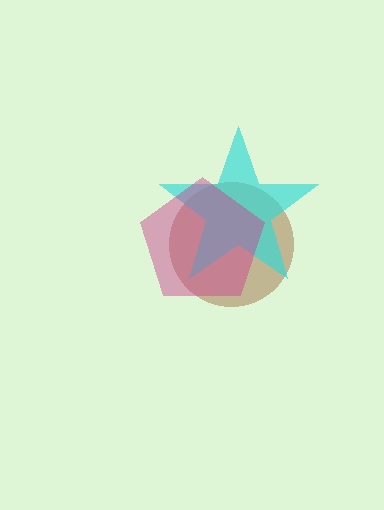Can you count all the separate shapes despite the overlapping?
Yes, there are 3 separate shapes.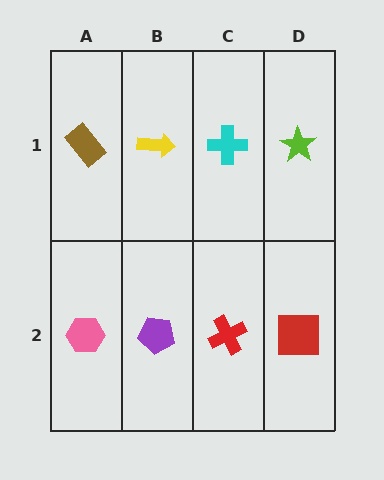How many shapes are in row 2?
4 shapes.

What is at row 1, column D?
A lime star.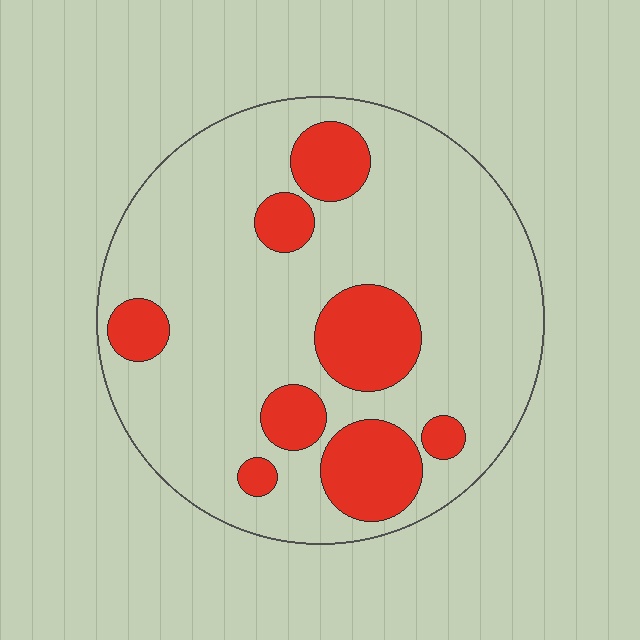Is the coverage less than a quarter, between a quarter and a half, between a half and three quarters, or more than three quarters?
Less than a quarter.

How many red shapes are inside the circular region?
8.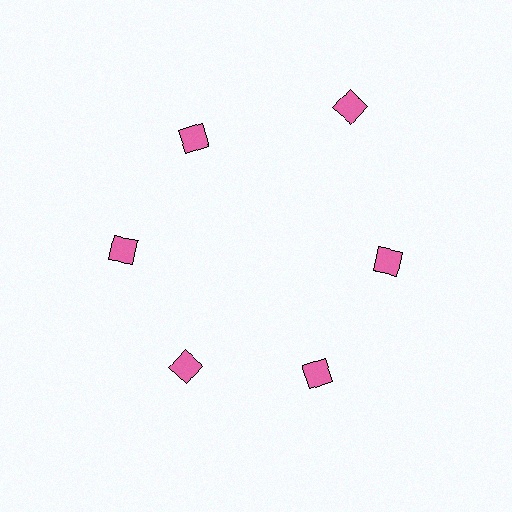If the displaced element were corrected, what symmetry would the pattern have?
It would have 6-fold rotational symmetry — the pattern would map onto itself every 60 degrees.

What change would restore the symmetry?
The symmetry would be restored by moving it inward, back onto the ring so that all 6 diamonds sit at equal angles and equal distance from the center.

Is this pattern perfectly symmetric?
No. The 6 pink diamonds are arranged in a ring, but one element near the 1 o'clock position is pushed outward from the center, breaking the 6-fold rotational symmetry.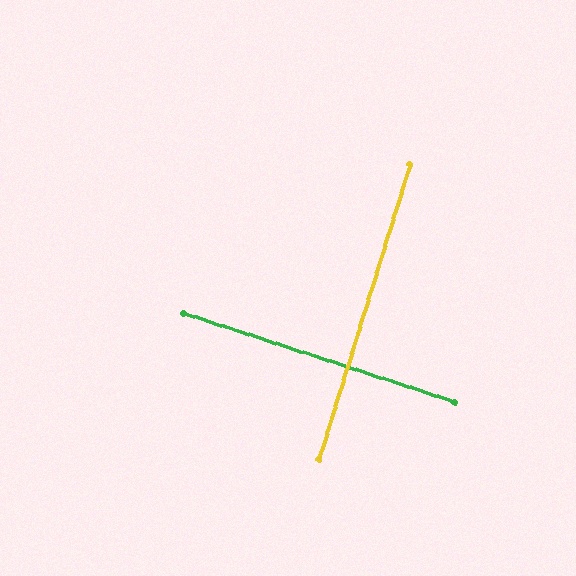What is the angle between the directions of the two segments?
Approximately 89 degrees.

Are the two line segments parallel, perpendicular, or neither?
Perpendicular — they meet at approximately 89°.